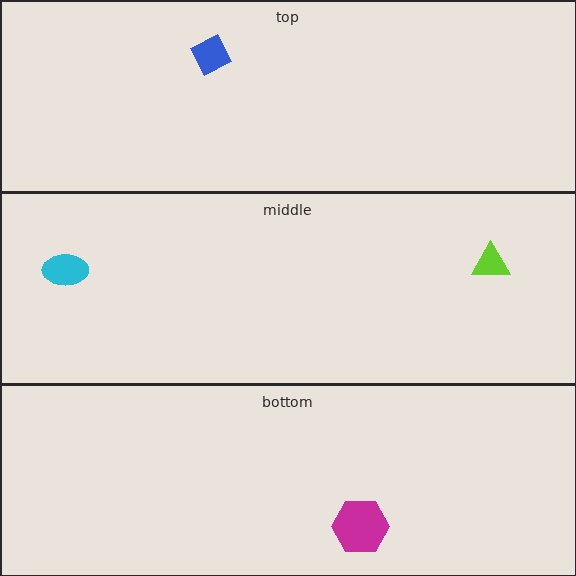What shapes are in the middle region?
The lime triangle, the cyan ellipse.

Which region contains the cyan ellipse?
The middle region.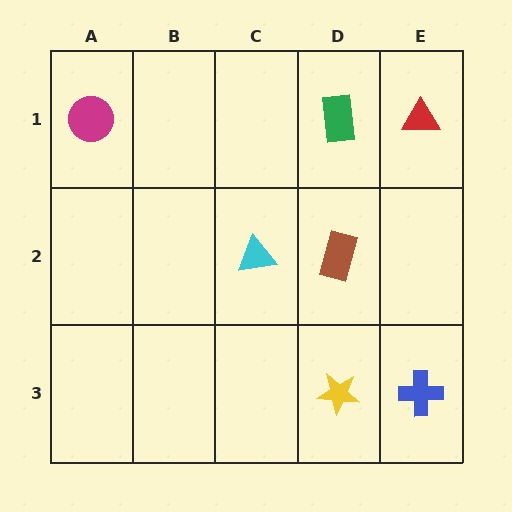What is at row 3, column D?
A yellow star.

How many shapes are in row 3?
2 shapes.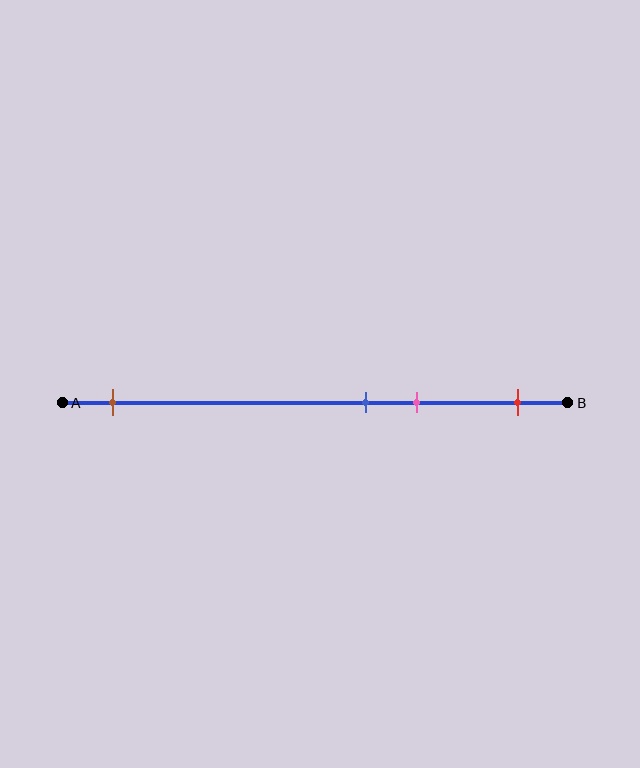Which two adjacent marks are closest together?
The blue and pink marks are the closest adjacent pair.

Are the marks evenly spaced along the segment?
No, the marks are not evenly spaced.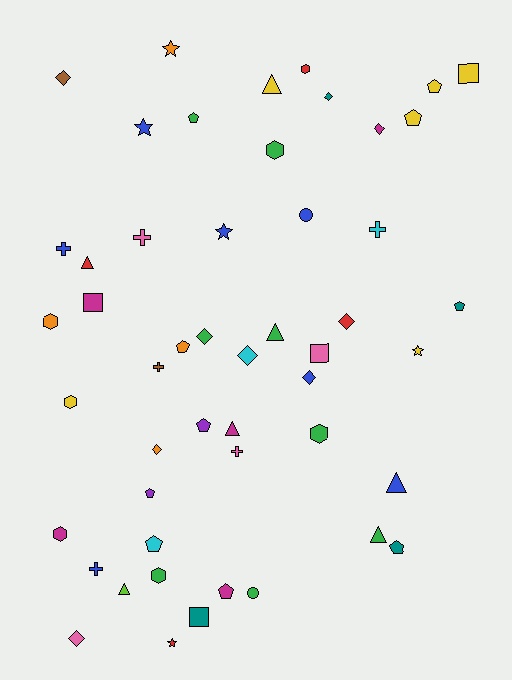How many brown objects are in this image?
There are 2 brown objects.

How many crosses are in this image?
There are 6 crosses.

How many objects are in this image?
There are 50 objects.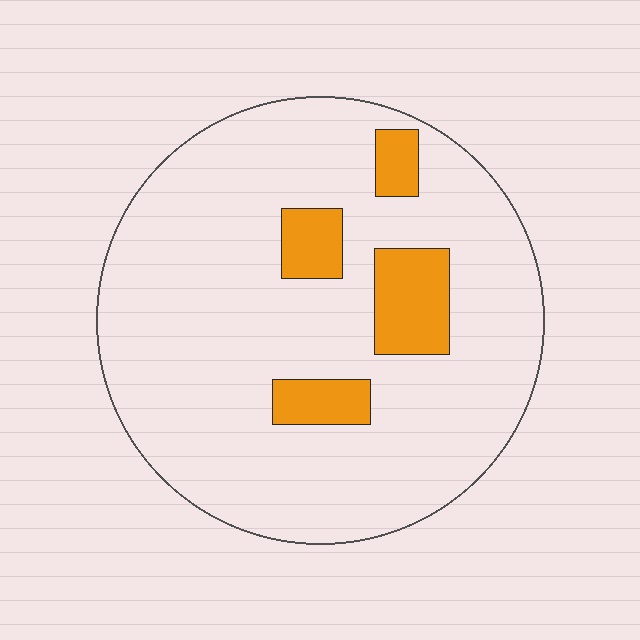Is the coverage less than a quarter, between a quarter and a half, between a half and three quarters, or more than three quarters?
Less than a quarter.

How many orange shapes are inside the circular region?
4.